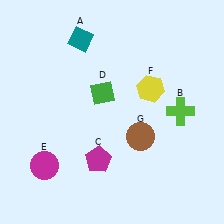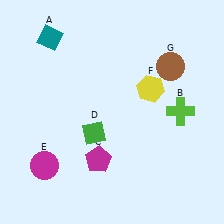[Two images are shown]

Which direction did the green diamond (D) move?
The green diamond (D) moved down.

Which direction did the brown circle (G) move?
The brown circle (G) moved up.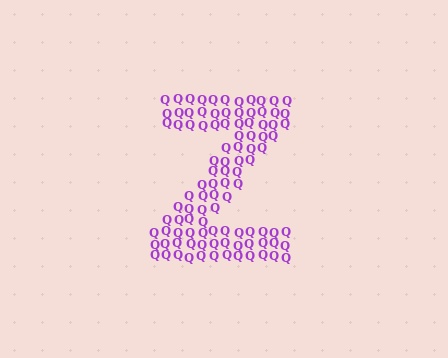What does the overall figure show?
The overall figure shows the letter Z.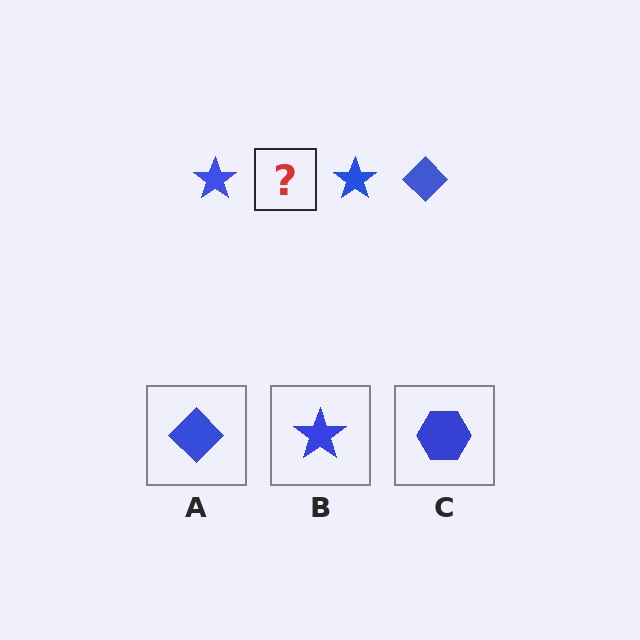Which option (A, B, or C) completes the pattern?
A.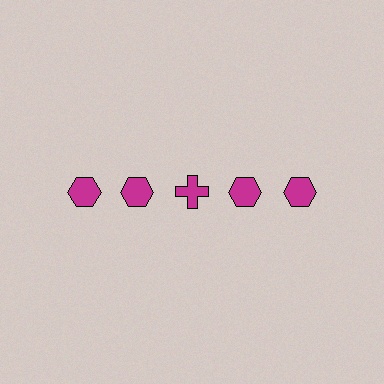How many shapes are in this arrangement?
There are 5 shapes arranged in a grid pattern.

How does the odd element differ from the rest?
It has a different shape: cross instead of hexagon.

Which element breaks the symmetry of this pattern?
The magenta cross in the top row, center column breaks the symmetry. All other shapes are magenta hexagons.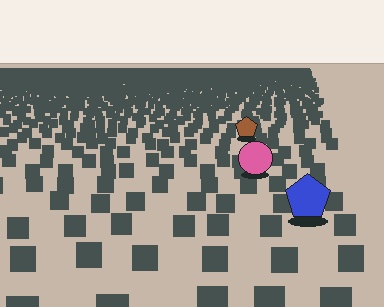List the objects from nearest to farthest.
From nearest to farthest: the blue pentagon, the pink circle, the brown pentagon.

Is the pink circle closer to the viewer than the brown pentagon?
Yes. The pink circle is closer — you can tell from the texture gradient: the ground texture is coarser near it.